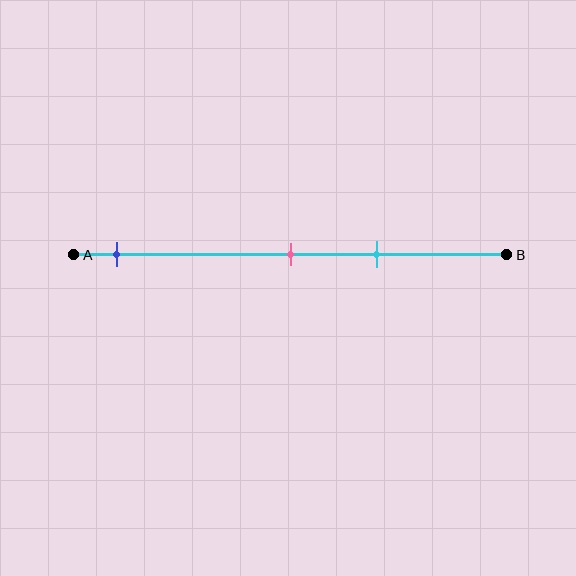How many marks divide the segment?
There are 3 marks dividing the segment.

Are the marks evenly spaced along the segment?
No, the marks are not evenly spaced.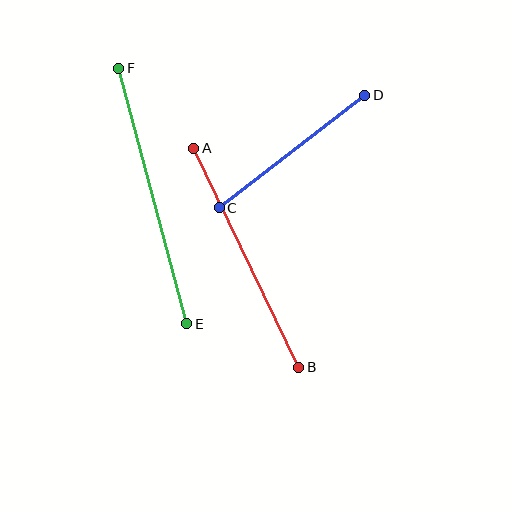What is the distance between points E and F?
The distance is approximately 264 pixels.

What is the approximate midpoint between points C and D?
The midpoint is at approximately (292, 151) pixels.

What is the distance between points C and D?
The distance is approximately 184 pixels.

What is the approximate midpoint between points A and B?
The midpoint is at approximately (246, 258) pixels.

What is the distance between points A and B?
The distance is approximately 242 pixels.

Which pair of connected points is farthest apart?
Points E and F are farthest apart.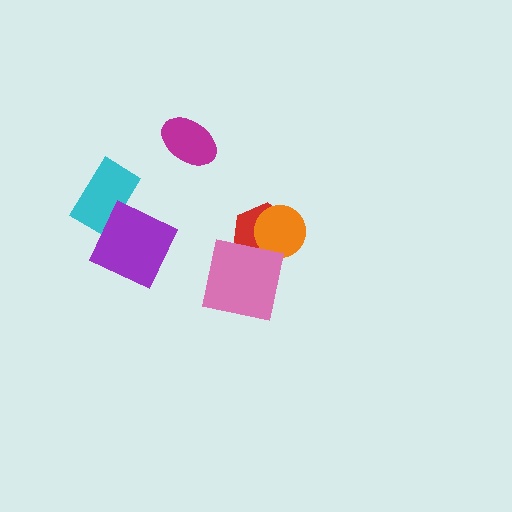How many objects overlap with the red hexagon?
2 objects overlap with the red hexagon.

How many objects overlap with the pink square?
2 objects overlap with the pink square.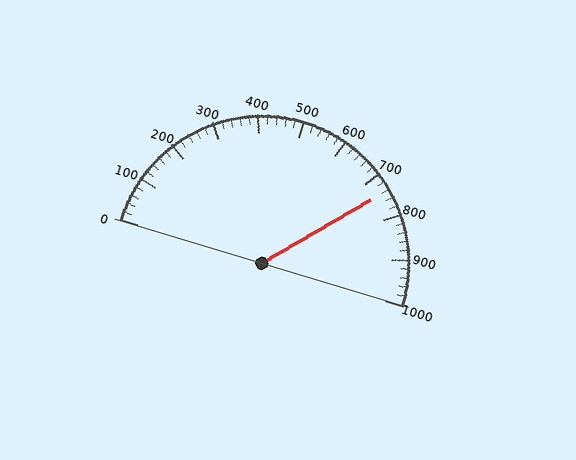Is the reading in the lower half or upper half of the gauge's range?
The reading is in the upper half of the range (0 to 1000).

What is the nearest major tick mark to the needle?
The nearest major tick mark is 700.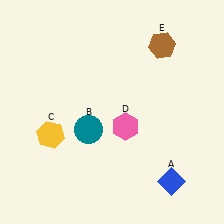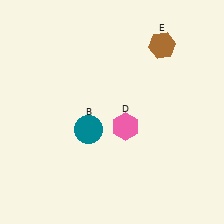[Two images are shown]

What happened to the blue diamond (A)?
The blue diamond (A) was removed in Image 2. It was in the bottom-right area of Image 1.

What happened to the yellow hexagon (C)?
The yellow hexagon (C) was removed in Image 2. It was in the bottom-left area of Image 1.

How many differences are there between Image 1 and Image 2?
There are 2 differences between the two images.